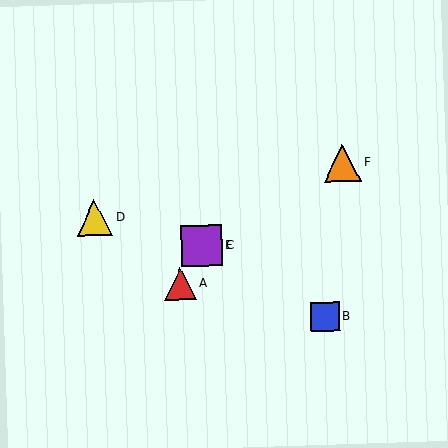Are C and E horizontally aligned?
Yes, both are at y≈246.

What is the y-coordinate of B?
Object B is at y≈317.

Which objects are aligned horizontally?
Objects C, E are aligned horizontally.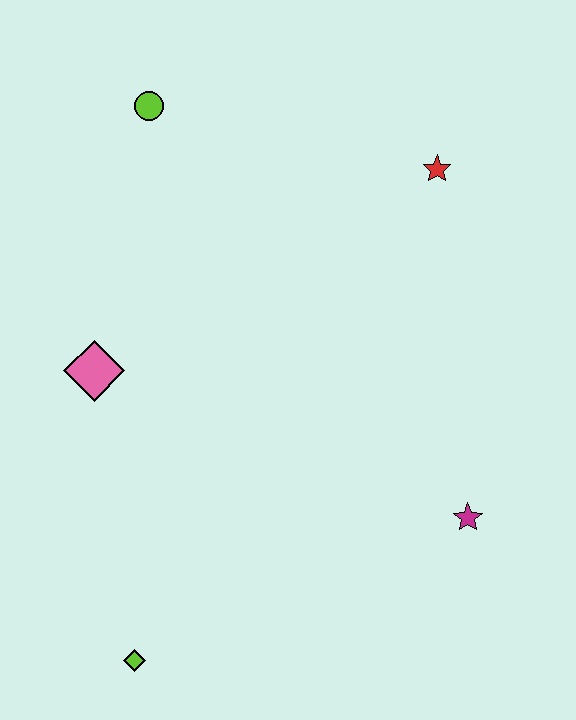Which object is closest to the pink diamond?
The lime circle is closest to the pink diamond.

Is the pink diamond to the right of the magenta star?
No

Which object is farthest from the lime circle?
The lime diamond is farthest from the lime circle.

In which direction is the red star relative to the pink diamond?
The red star is to the right of the pink diamond.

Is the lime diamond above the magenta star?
No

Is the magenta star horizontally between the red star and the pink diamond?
No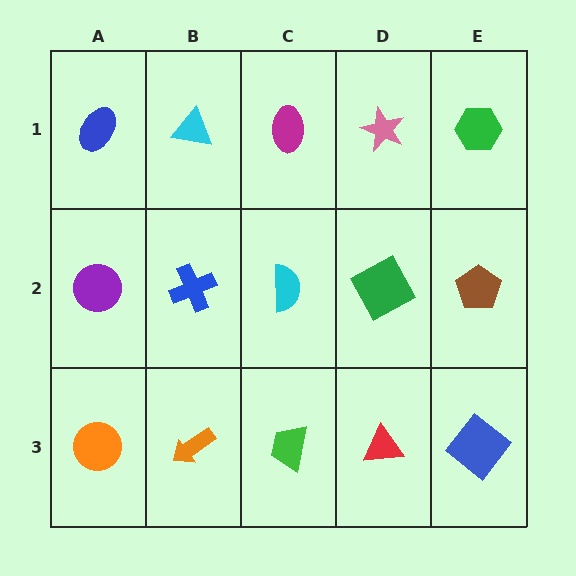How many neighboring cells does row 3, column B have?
3.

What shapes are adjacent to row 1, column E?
A brown pentagon (row 2, column E), a pink star (row 1, column D).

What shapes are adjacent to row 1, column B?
A blue cross (row 2, column B), a blue ellipse (row 1, column A), a magenta ellipse (row 1, column C).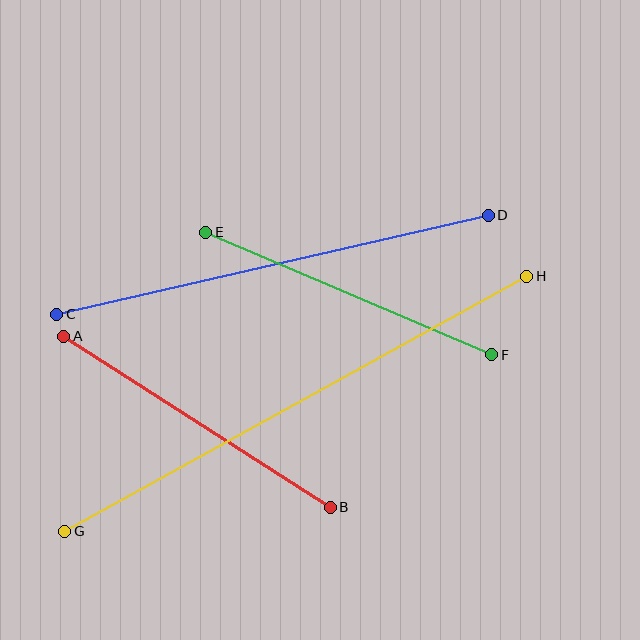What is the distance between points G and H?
The distance is approximately 528 pixels.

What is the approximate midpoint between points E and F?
The midpoint is at approximately (349, 294) pixels.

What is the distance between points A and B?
The distance is approximately 316 pixels.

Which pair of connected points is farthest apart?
Points G and H are farthest apart.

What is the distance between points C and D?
The distance is approximately 443 pixels.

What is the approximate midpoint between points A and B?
The midpoint is at approximately (197, 422) pixels.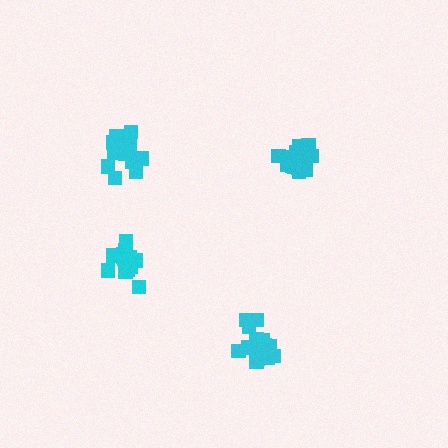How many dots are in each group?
Group 1: 15 dots, Group 2: 16 dots, Group 3: 16 dots, Group 4: 17 dots (64 total).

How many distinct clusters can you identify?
There are 4 distinct clusters.